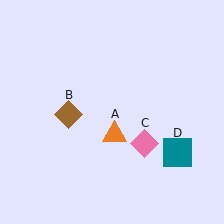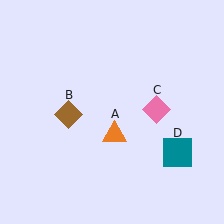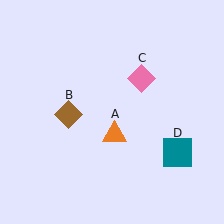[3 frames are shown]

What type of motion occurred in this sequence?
The pink diamond (object C) rotated counterclockwise around the center of the scene.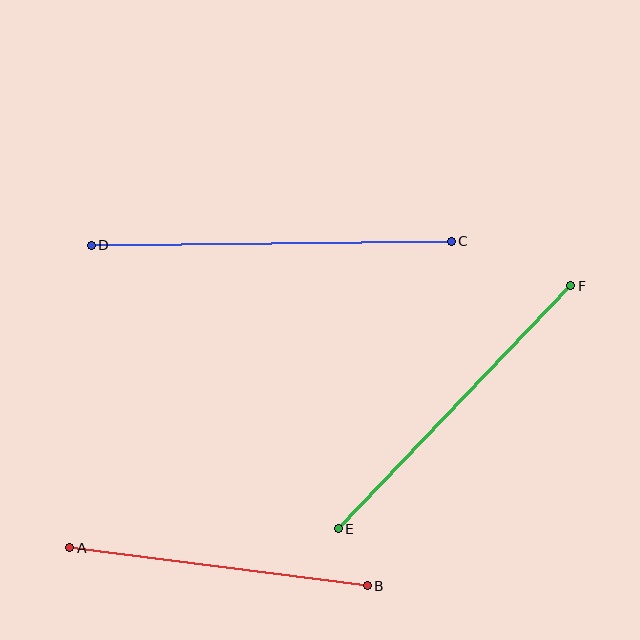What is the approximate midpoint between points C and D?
The midpoint is at approximately (271, 243) pixels.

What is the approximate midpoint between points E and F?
The midpoint is at approximately (454, 407) pixels.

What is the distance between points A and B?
The distance is approximately 300 pixels.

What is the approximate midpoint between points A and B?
The midpoint is at approximately (219, 567) pixels.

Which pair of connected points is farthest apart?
Points C and D are farthest apart.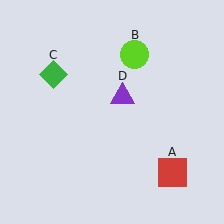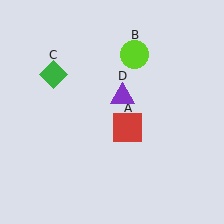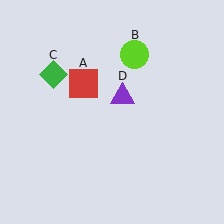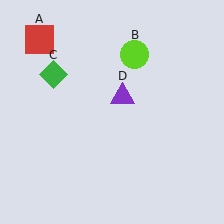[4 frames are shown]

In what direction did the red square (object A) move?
The red square (object A) moved up and to the left.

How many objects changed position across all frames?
1 object changed position: red square (object A).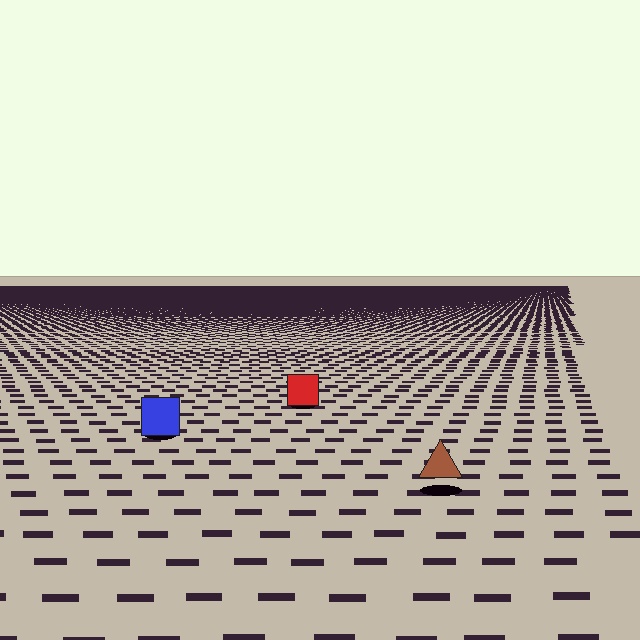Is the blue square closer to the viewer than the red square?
Yes. The blue square is closer — you can tell from the texture gradient: the ground texture is coarser near it.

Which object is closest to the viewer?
The brown triangle is closest. The texture marks near it are larger and more spread out.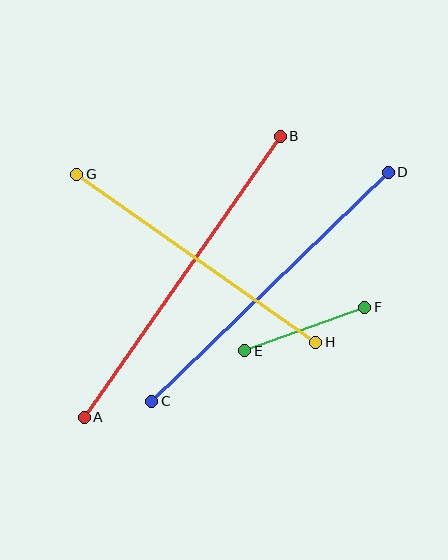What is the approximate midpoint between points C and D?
The midpoint is at approximately (270, 287) pixels.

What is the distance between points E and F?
The distance is approximately 128 pixels.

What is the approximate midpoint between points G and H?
The midpoint is at approximately (196, 258) pixels.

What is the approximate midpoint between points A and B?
The midpoint is at approximately (182, 277) pixels.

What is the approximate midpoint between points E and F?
The midpoint is at approximately (305, 329) pixels.